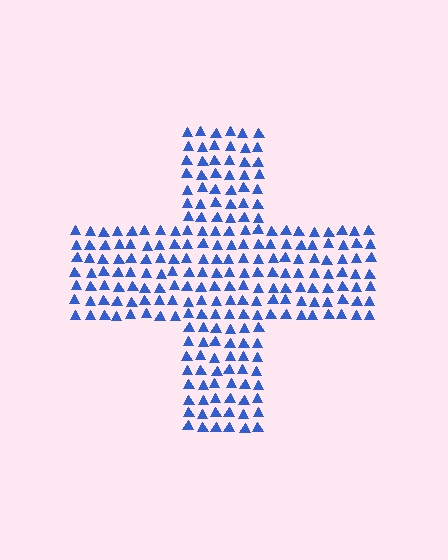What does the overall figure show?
The overall figure shows a cross.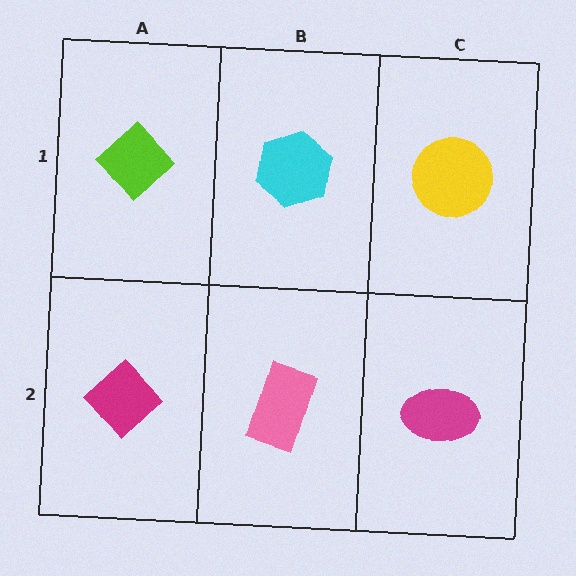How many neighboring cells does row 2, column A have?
2.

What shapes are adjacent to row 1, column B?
A pink rectangle (row 2, column B), a lime diamond (row 1, column A), a yellow circle (row 1, column C).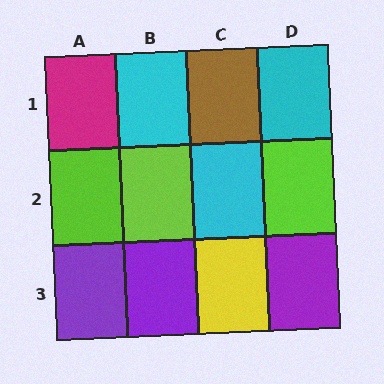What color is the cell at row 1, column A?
Magenta.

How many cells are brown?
1 cell is brown.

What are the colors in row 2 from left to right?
Lime, lime, cyan, lime.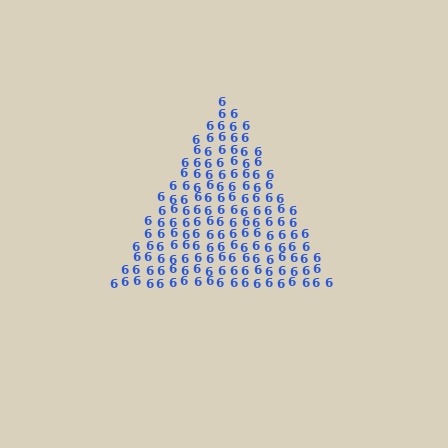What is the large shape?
The large shape is a triangle.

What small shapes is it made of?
It is made of small digit 6's.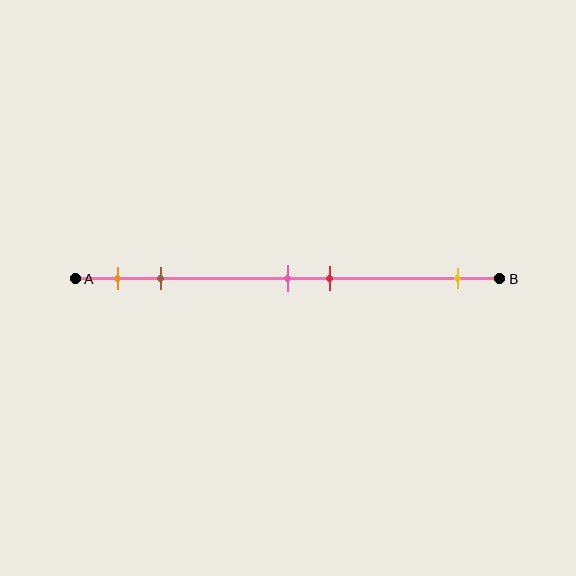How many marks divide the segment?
There are 5 marks dividing the segment.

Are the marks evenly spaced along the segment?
No, the marks are not evenly spaced.